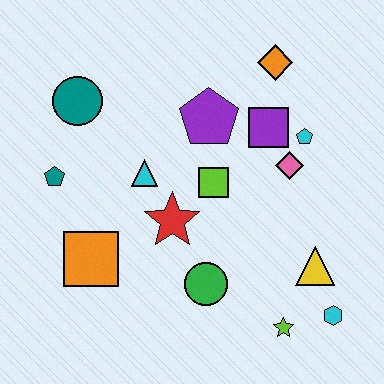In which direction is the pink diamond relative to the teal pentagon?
The pink diamond is to the right of the teal pentagon.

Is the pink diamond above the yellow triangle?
Yes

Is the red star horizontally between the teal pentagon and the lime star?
Yes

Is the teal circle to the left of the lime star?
Yes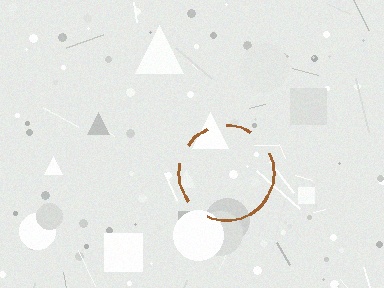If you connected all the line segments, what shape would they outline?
They would outline a circle.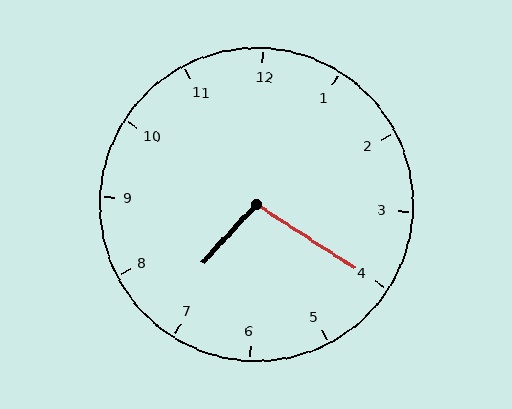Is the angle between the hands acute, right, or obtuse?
It is obtuse.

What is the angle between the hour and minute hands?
Approximately 100 degrees.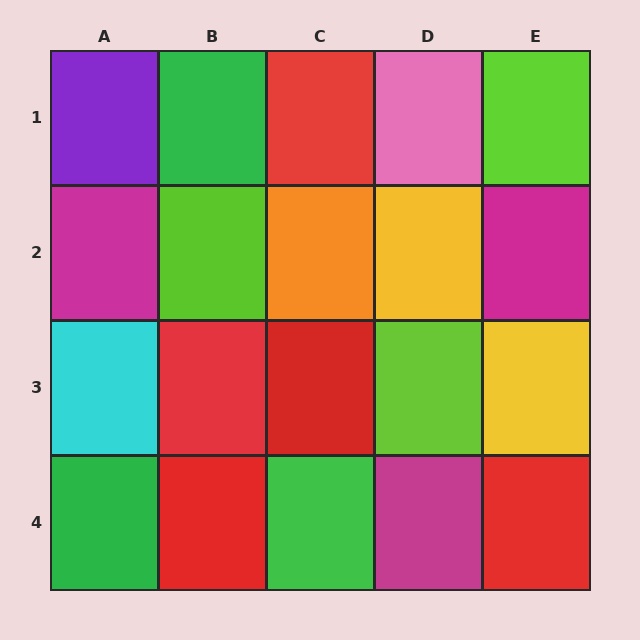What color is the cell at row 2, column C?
Orange.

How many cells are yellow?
2 cells are yellow.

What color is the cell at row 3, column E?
Yellow.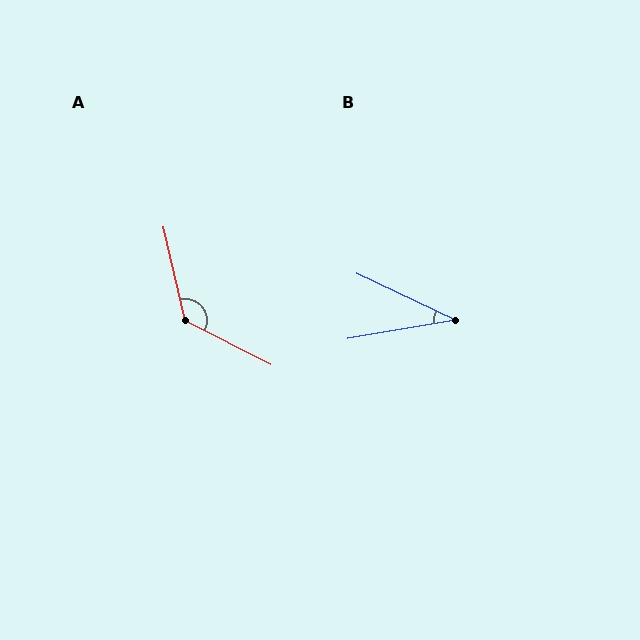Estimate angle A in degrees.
Approximately 130 degrees.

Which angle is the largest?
A, at approximately 130 degrees.